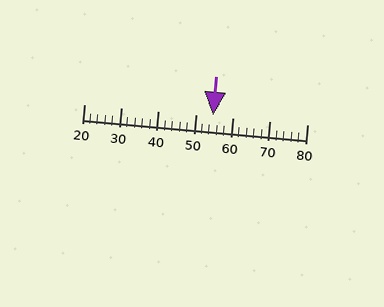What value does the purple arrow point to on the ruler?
The purple arrow points to approximately 55.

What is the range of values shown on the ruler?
The ruler shows values from 20 to 80.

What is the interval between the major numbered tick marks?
The major tick marks are spaced 10 units apart.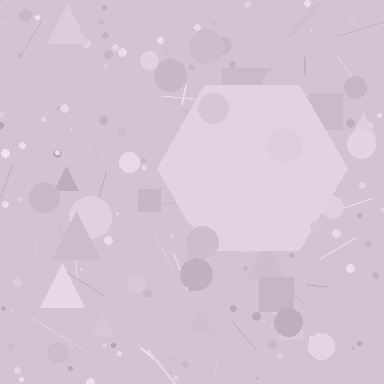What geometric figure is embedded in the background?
A hexagon is embedded in the background.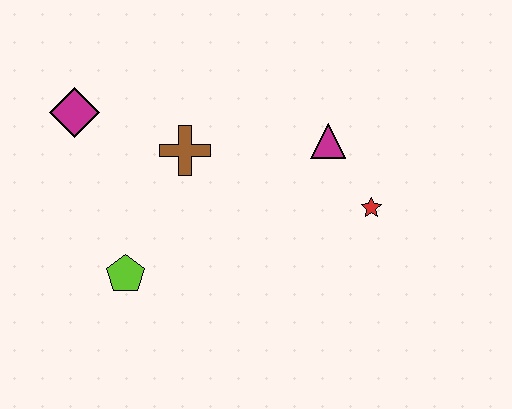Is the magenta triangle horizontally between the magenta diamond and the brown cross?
No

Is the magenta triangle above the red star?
Yes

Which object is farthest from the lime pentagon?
The red star is farthest from the lime pentagon.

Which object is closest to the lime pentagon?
The brown cross is closest to the lime pentagon.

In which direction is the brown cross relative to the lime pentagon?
The brown cross is above the lime pentagon.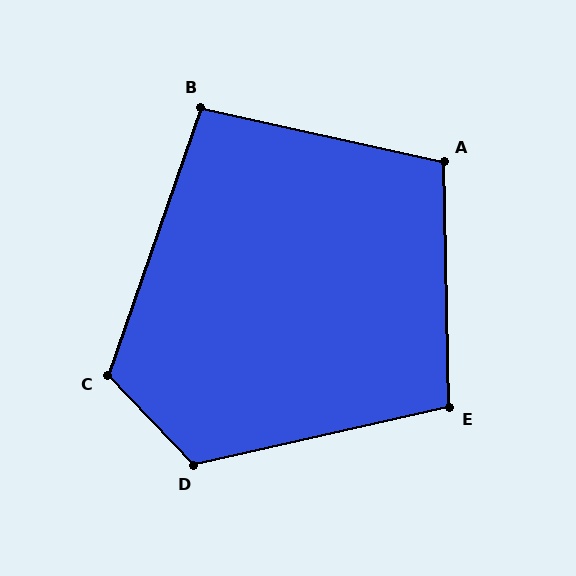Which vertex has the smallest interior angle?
B, at approximately 97 degrees.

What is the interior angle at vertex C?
Approximately 117 degrees (obtuse).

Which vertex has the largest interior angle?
D, at approximately 121 degrees.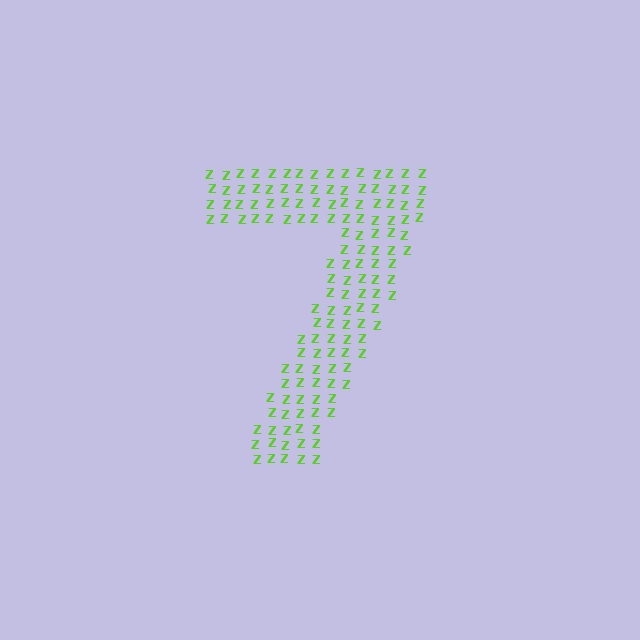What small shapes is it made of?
It is made of small letter Z's.